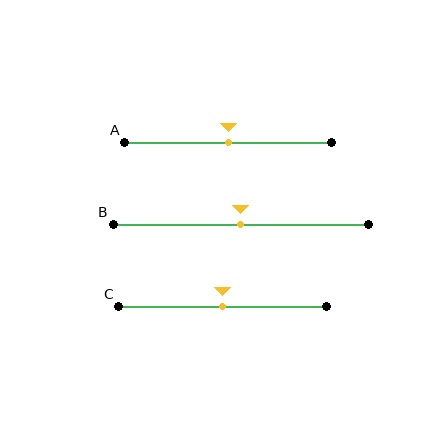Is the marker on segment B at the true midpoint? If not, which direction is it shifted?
Yes, the marker on segment B is at the true midpoint.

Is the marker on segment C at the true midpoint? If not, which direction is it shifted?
Yes, the marker on segment C is at the true midpoint.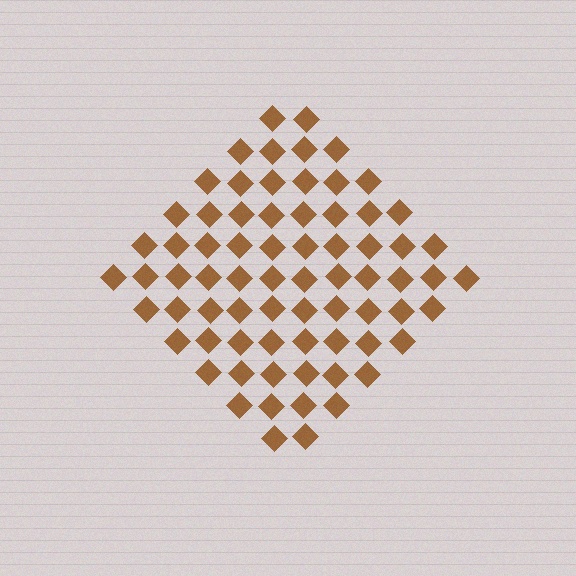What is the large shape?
The large shape is a diamond.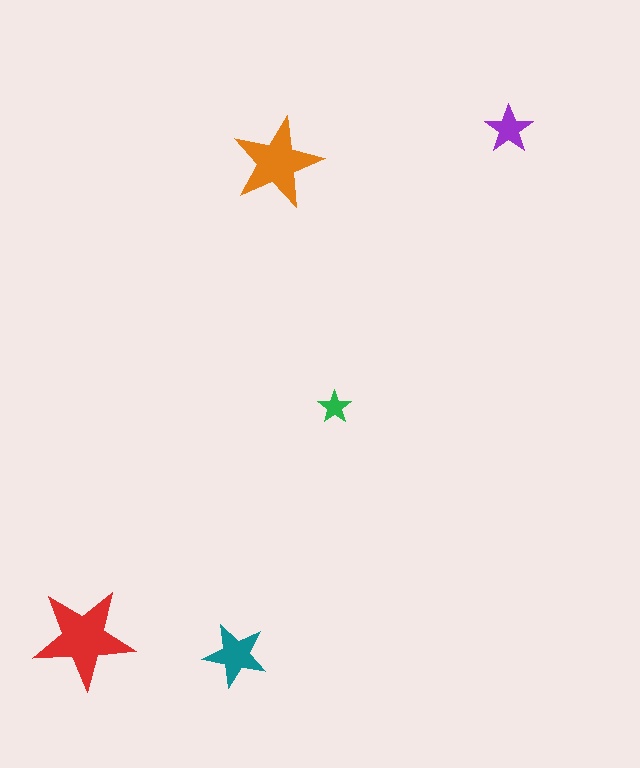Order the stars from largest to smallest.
the red one, the orange one, the teal one, the purple one, the green one.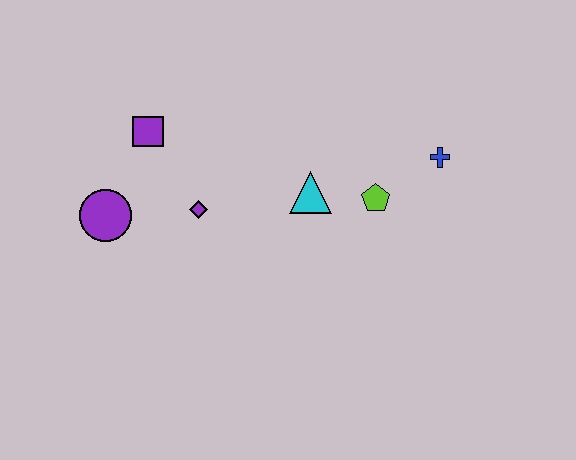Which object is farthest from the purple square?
The blue cross is farthest from the purple square.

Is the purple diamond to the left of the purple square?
No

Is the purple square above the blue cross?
Yes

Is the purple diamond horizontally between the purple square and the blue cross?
Yes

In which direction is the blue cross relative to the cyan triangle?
The blue cross is to the right of the cyan triangle.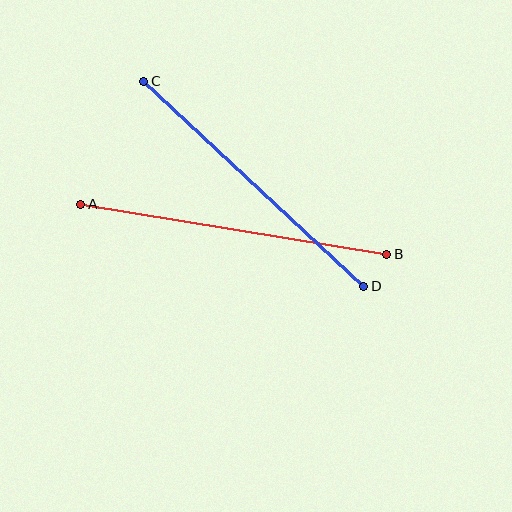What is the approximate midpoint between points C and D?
The midpoint is at approximately (254, 184) pixels.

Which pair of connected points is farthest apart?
Points A and B are farthest apart.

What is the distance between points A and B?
The distance is approximately 310 pixels.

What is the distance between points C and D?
The distance is approximately 301 pixels.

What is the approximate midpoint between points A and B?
The midpoint is at approximately (234, 229) pixels.